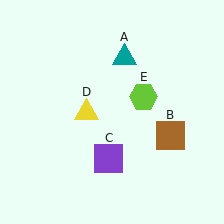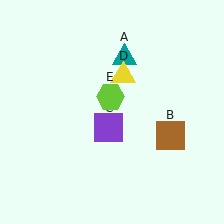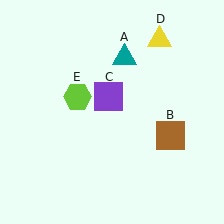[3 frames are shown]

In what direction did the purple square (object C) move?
The purple square (object C) moved up.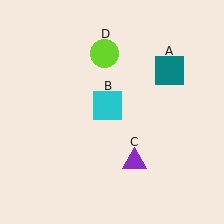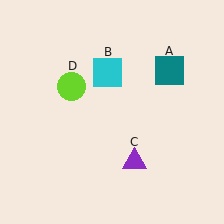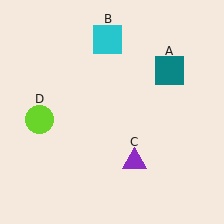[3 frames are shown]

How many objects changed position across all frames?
2 objects changed position: cyan square (object B), lime circle (object D).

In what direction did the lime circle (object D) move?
The lime circle (object D) moved down and to the left.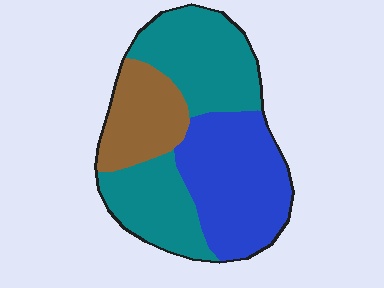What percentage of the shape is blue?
Blue covers around 35% of the shape.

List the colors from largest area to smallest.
From largest to smallest: teal, blue, brown.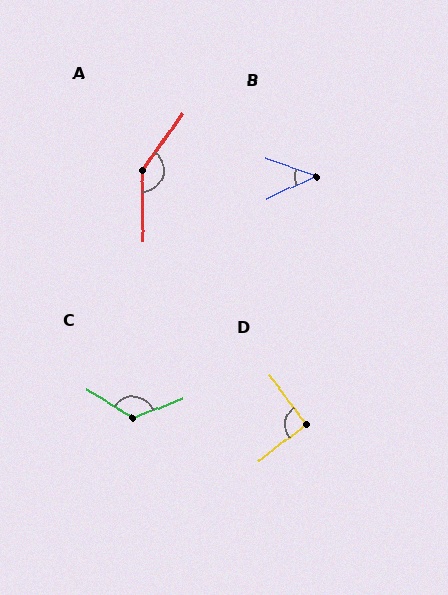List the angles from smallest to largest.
B (44°), D (90°), C (127°), A (144°).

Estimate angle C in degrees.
Approximately 127 degrees.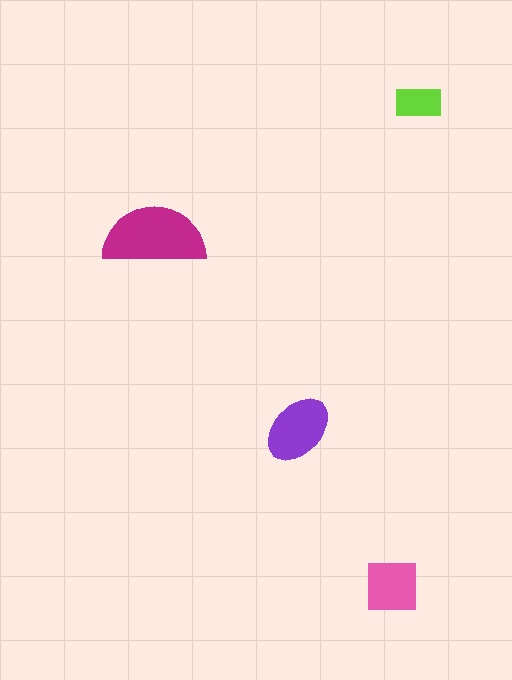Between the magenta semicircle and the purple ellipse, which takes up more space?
The magenta semicircle.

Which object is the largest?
The magenta semicircle.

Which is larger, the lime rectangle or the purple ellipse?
The purple ellipse.